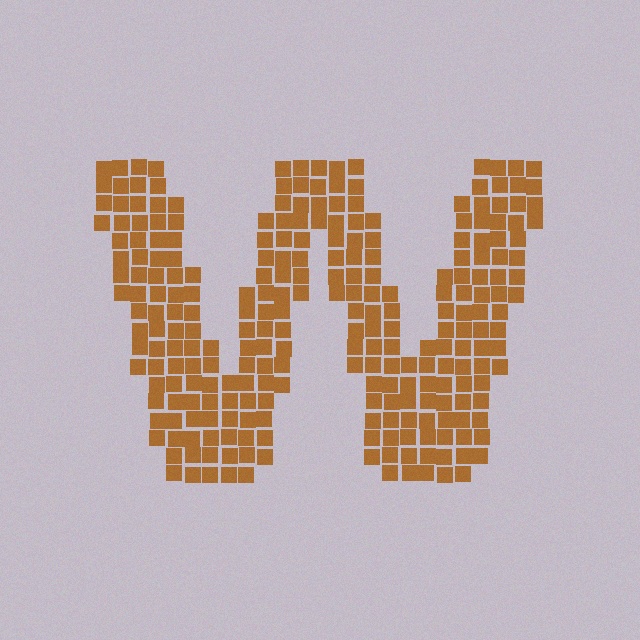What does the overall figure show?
The overall figure shows the letter W.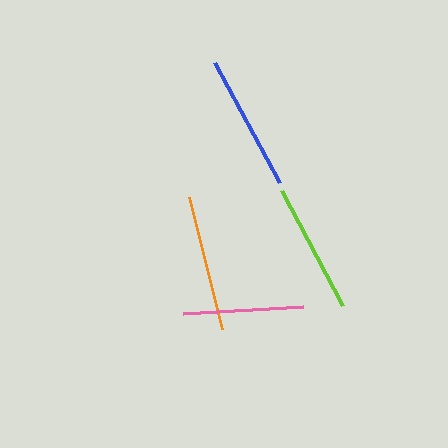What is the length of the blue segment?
The blue segment is approximately 136 pixels long.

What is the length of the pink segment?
The pink segment is approximately 121 pixels long.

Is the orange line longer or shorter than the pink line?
The orange line is longer than the pink line.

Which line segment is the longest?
The blue line is the longest at approximately 136 pixels.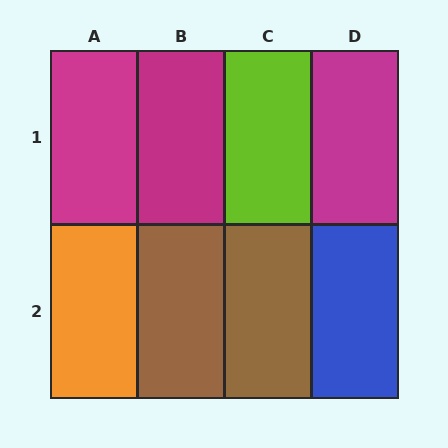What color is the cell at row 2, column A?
Orange.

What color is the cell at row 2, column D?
Blue.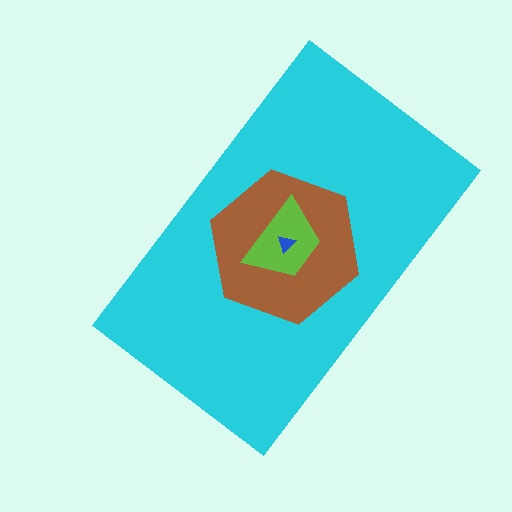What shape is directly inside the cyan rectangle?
The brown hexagon.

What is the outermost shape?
The cyan rectangle.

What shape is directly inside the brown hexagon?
The lime trapezoid.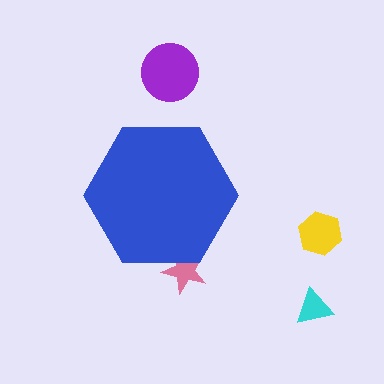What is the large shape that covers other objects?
A blue hexagon.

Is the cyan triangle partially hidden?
No, the cyan triangle is fully visible.